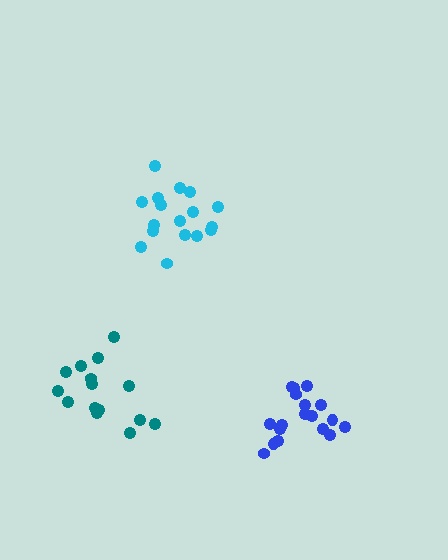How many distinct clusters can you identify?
There are 3 distinct clusters.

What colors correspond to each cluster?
The clusters are colored: teal, cyan, blue.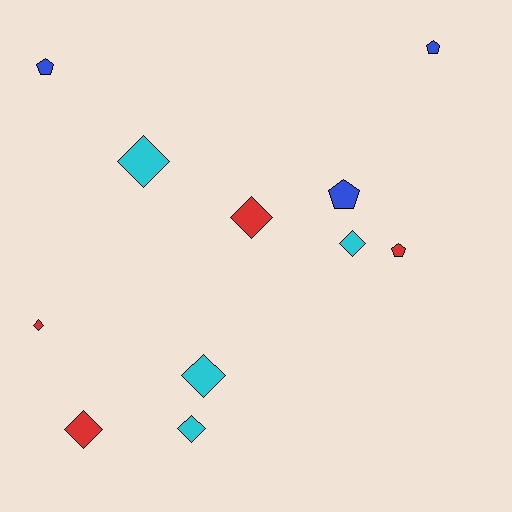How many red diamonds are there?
There are 3 red diamonds.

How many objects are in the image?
There are 11 objects.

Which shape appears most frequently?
Diamond, with 7 objects.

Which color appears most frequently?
Red, with 4 objects.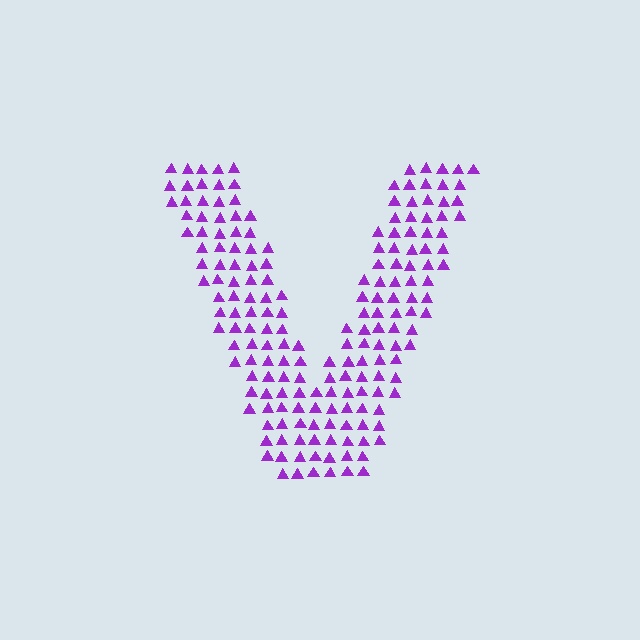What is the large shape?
The large shape is the letter V.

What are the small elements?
The small elements are triangles.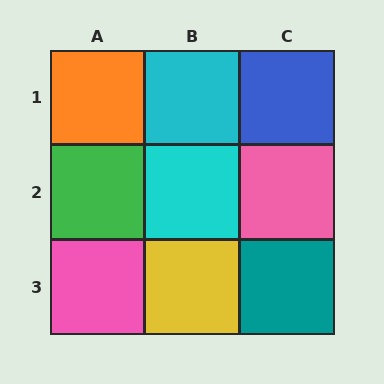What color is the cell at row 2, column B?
Cyan.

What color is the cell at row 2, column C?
Pink.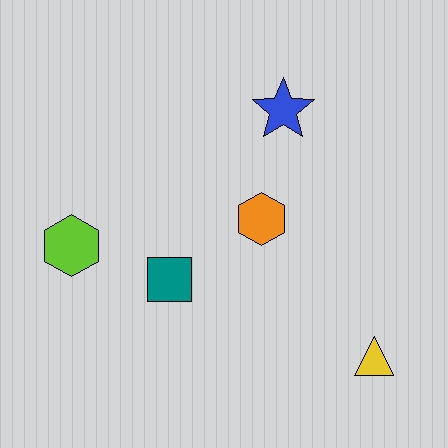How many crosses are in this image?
There are no crosses.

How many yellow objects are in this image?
There is 1 yellow object.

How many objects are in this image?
There are 5 objects.